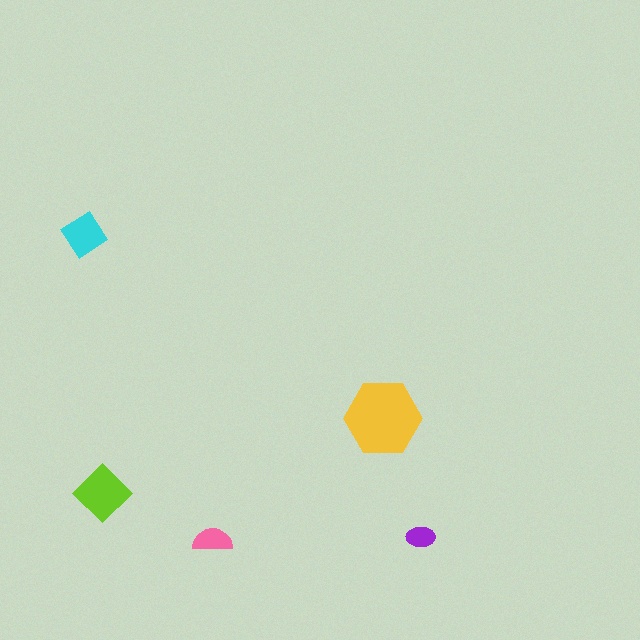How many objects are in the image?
There are 5 objects in the image.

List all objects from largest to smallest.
The yellow hexagon, the lime diamond, the cyan diamond, the pink semicircle, the purple ellipse.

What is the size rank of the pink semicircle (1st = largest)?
4th.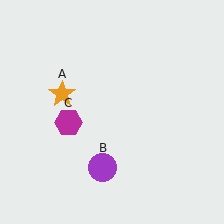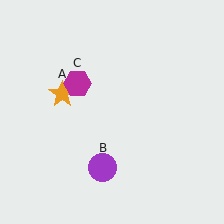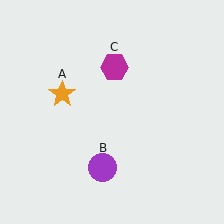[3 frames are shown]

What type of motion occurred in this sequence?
The magenta hexagon (object C) rotated clockwise around the center of the scene.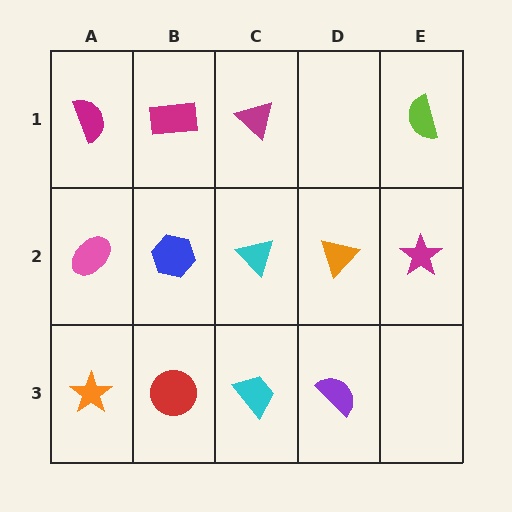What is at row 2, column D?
An orange triangle.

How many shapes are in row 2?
5 shapes.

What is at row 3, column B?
A red circle.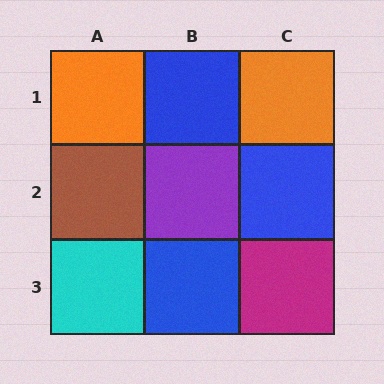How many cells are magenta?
1 cell is magenta.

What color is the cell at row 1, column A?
Orange.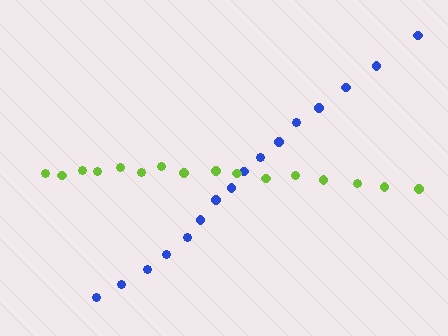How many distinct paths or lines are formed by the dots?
There are 2 distinct paths.